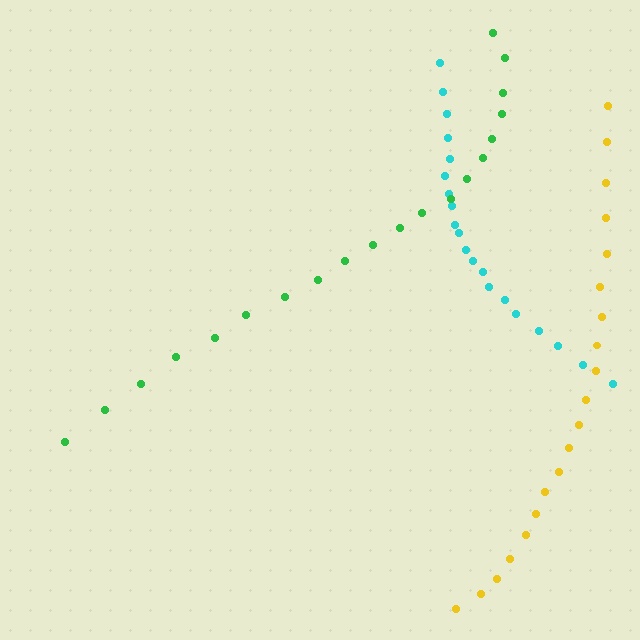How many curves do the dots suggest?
There are 3 distinct paths.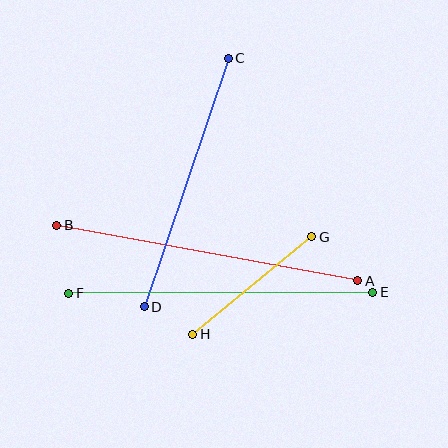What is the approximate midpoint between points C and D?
The midpoint is at approximately (186, 182) pixels.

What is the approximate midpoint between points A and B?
The midpoint is at approximately (207, 253) pixels.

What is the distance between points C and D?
The distance is approximately 262 pixels.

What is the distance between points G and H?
The distance is approximately 154 pixels.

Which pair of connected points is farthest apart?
Points A and B are farthest apart.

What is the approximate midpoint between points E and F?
The midpoint is at approximately (221, 293) pixels.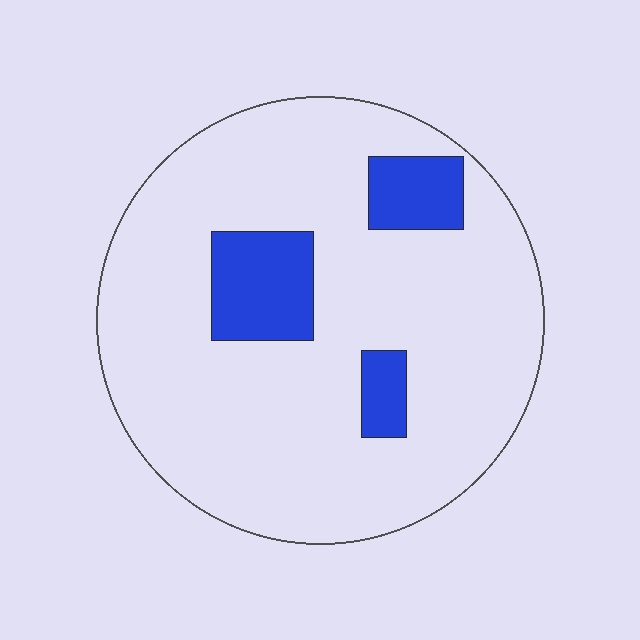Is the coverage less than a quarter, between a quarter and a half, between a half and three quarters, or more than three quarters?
Less than a quarter.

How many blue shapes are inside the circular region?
3.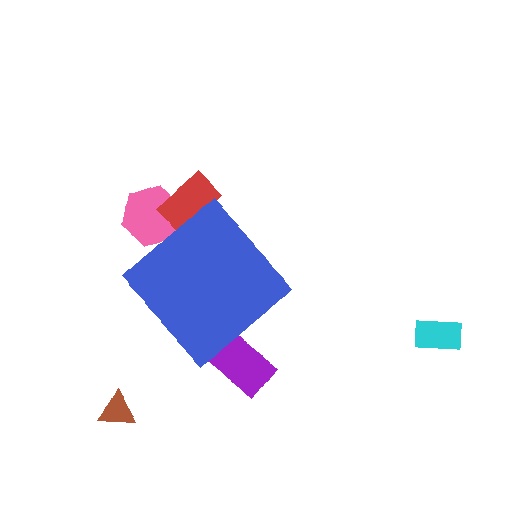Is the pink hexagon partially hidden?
Yes, the pink hexagon is partially hidden behind the blue diamond.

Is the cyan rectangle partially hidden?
No, the cyan rectangle is fully visible.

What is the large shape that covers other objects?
A blue diamond.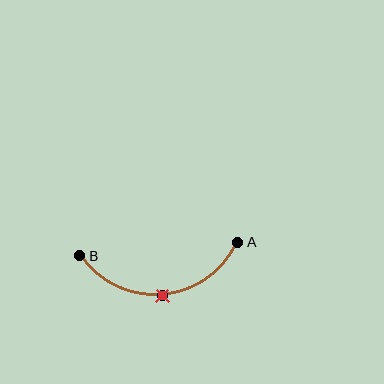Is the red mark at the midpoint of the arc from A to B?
Yes. The red mark lies on the arc at equal arc-length from both A and B — it is the arc midpoint.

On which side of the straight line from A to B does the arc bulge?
The arc bulges below the straight line connecting A and B.